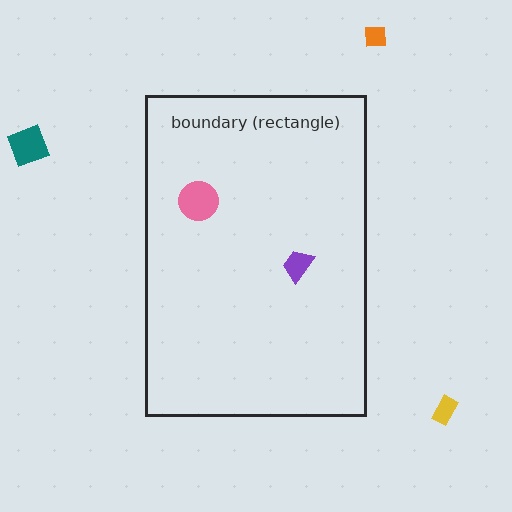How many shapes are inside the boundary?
2 inside, 3 outside.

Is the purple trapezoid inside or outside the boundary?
Inside.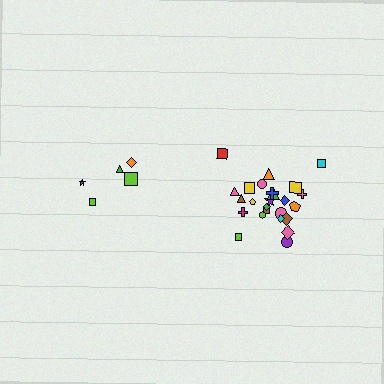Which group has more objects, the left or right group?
The right group.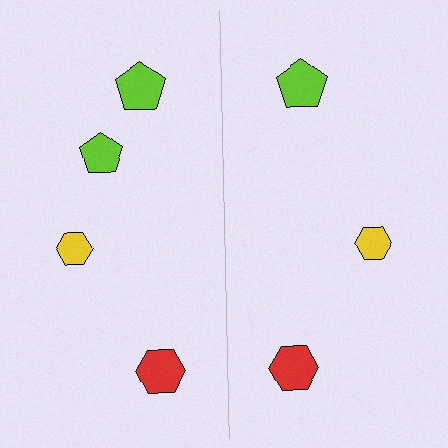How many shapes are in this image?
There are 7 shapes in this image.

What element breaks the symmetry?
A lime pentagon is missing from the right side.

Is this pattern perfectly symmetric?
No, the pattern is not perfectly symmetric. A lime pentagon is missing from the right side.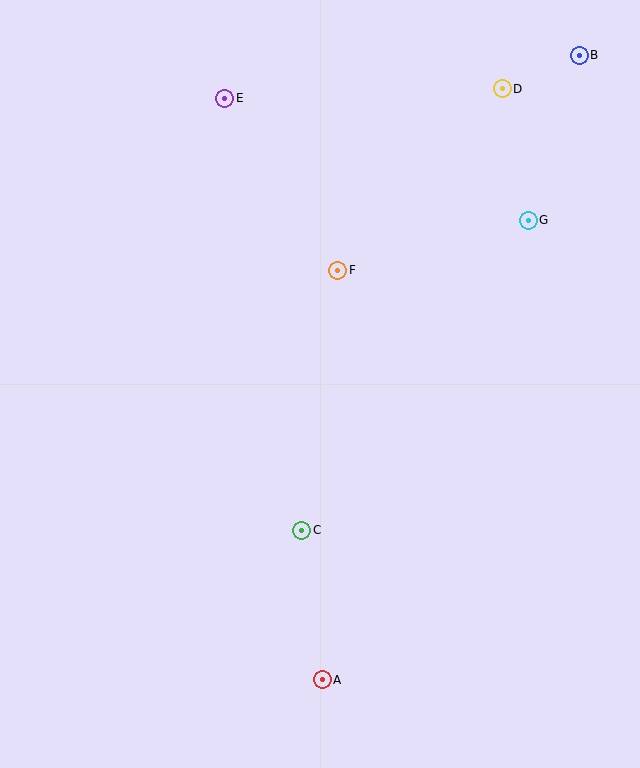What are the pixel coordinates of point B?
Point B is at (579, 55).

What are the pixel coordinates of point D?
Point D is at (502, 89).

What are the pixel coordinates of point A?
Point A is at (322, 680).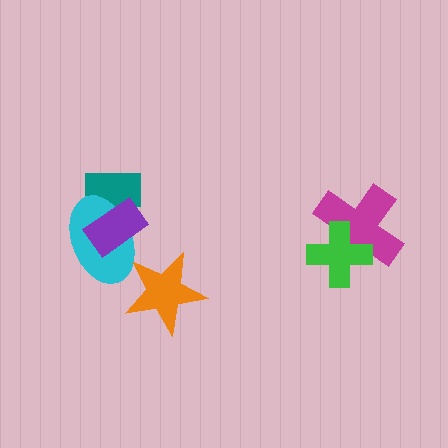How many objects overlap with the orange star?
0 objects overlap with the orange star.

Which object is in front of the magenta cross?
The green cross is in front of the magenta cross.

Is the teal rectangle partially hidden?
Yes, it is partially covered by another shape.